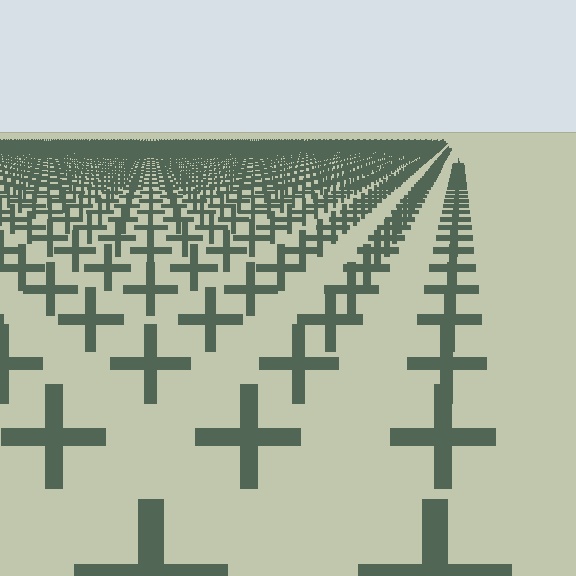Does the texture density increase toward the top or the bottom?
Density increases toward the top.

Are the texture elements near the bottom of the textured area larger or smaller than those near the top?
Larger. Near the bottom, elements are closer to the viewer and appear at a bigger on-screen size.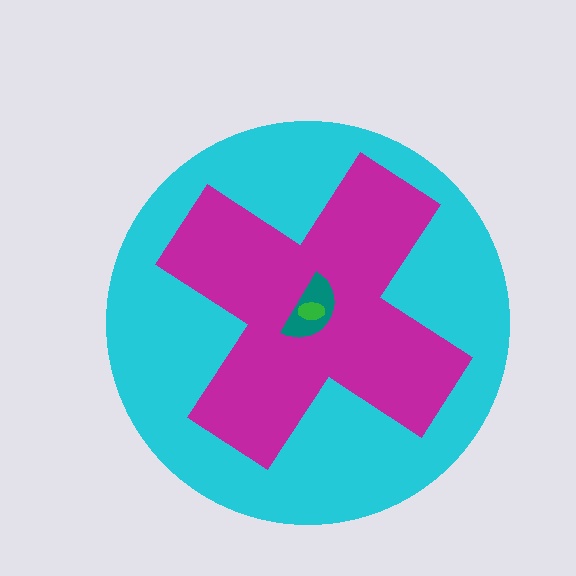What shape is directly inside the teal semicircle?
The green ellipse.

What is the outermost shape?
The cyan circle.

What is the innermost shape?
The green ellipse.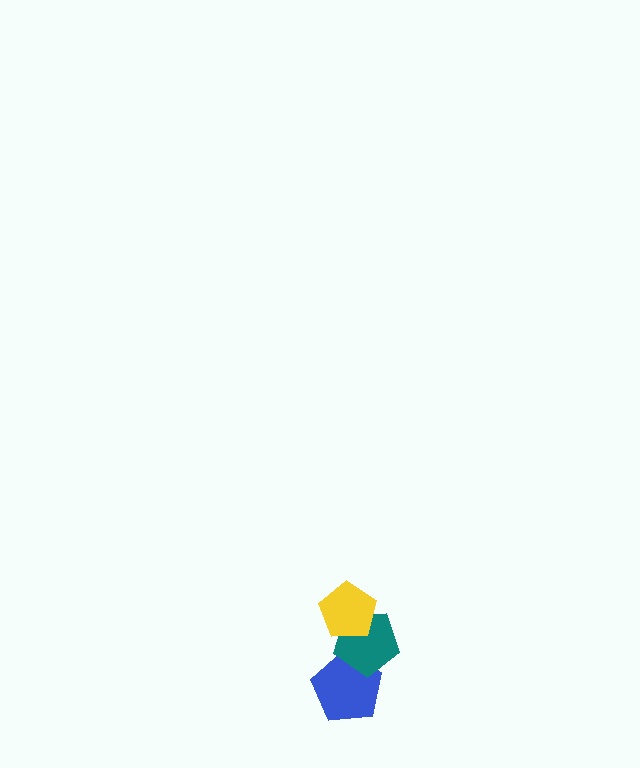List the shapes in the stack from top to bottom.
From top to bottom: the yellow pentagon, the teal pentagon, the blue pentagon.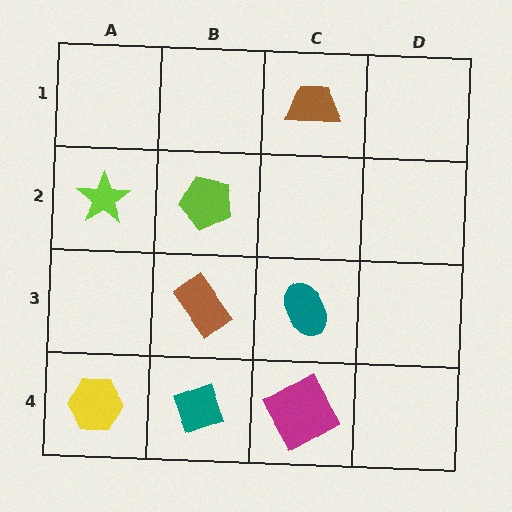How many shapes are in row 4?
3 shapes.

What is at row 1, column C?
A brown trapezoid.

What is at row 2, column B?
A lime pentagon.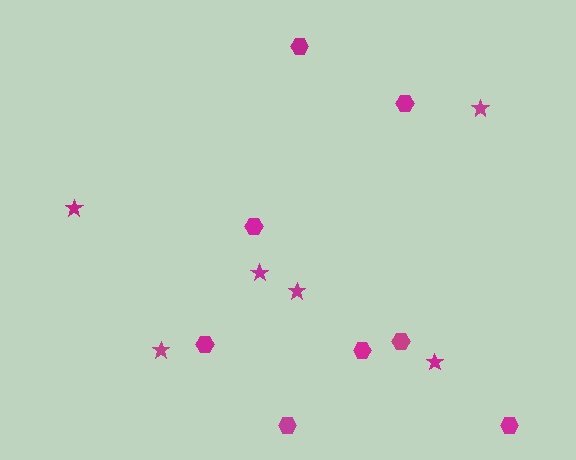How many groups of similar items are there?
There are 2 groups: one group of hexagons (8) and one group of stars (6).